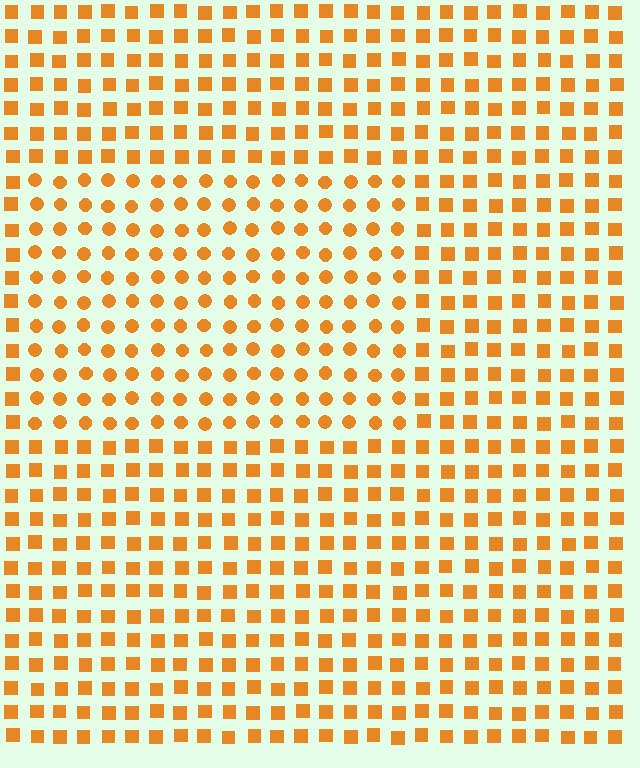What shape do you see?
I see a rectangle.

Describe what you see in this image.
The image is filled with small orange elements arranged in a uniform grid. A rectangle-shaped region contains circles, while the surrounding area contains squares. The boundary is defined purely by the change in element shape.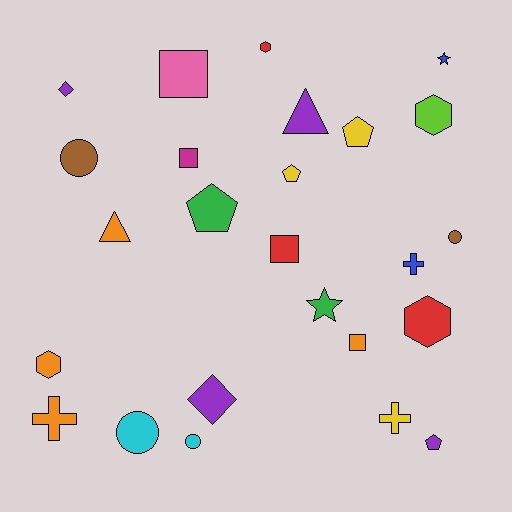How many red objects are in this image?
There are 3 red objects.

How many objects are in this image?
There are 25 objects.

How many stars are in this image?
There are 2 stars.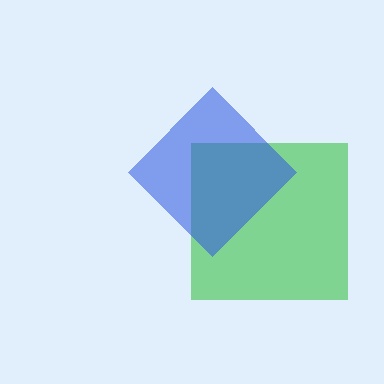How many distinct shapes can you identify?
There are 2 distinct shapes: a green square, a blue diamond.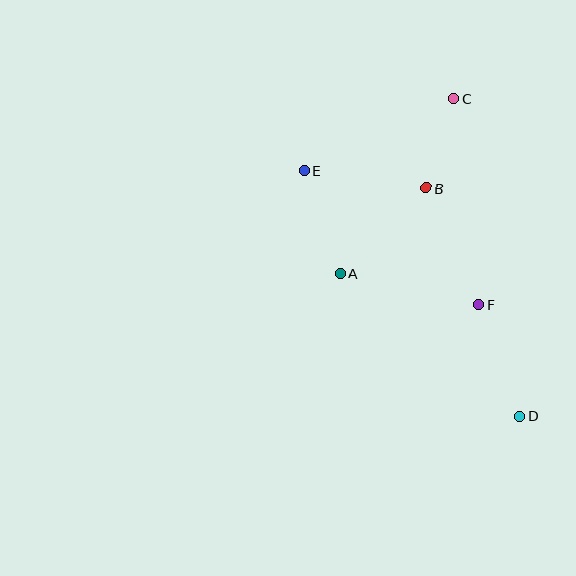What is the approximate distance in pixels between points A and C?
The distance between A and C is approximately 208 pixels.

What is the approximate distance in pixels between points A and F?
The distance between A and F is approximately 141 pixels.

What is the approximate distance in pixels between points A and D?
The distance between A and D is approximately 228 pixels.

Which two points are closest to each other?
Points B and C are closest to each other.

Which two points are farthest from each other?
Points D and E are farthest from each other.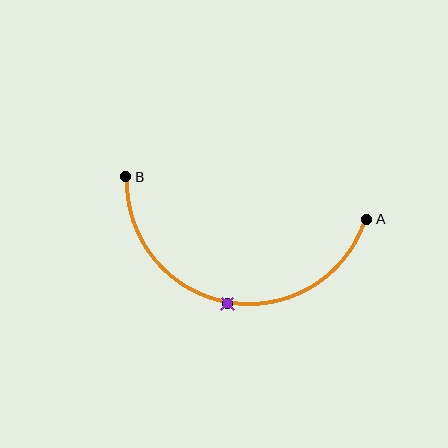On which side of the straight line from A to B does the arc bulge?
The arc bulges below the straight line connecting A and B.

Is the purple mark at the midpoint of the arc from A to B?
Yes. The purple mark lies on the arc at equal arc-length from both A and B — it is the arc midpoint.